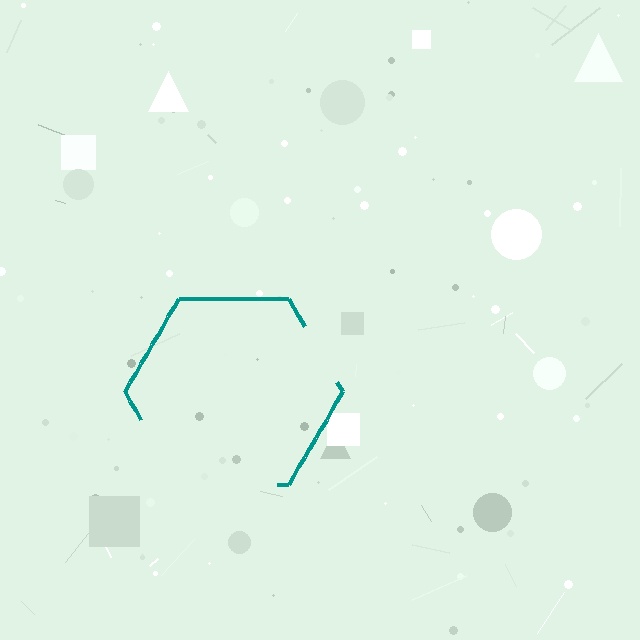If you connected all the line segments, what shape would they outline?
They would outline a hexagon.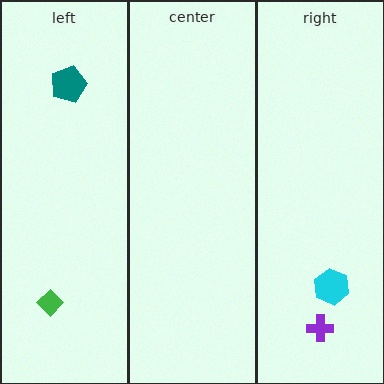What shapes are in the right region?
The cyan hexagon, the purple cross.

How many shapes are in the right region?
2.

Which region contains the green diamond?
The left region.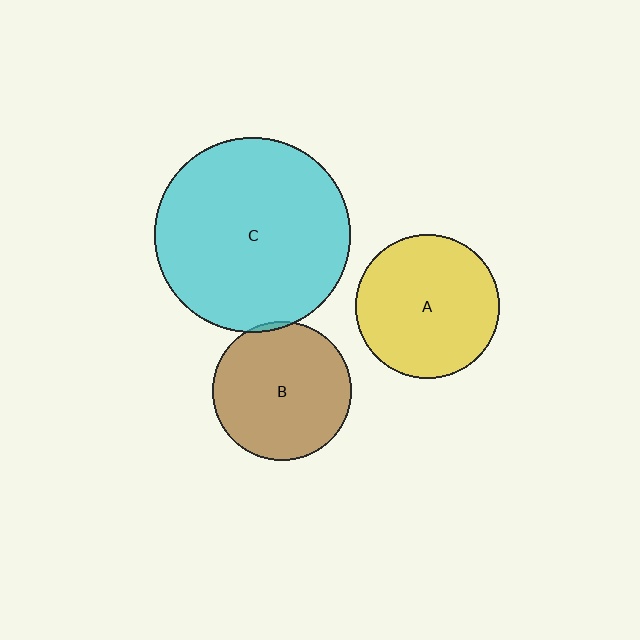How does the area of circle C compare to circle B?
Approximately 2.0 times.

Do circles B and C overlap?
Yes.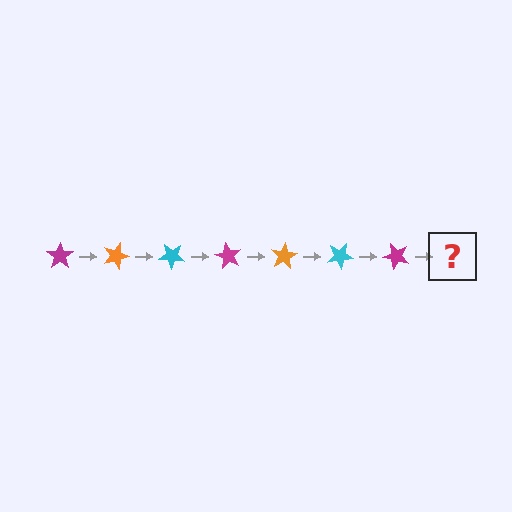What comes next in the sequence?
The next element should be an orange star, rotated 140 degrees from the start.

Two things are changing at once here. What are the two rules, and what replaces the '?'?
The two rules are that it rotates 20 degrees each step and the color cycles through magenta, orange, and cyan. The '?' should be an orange star, rotated 140 degrees from the start.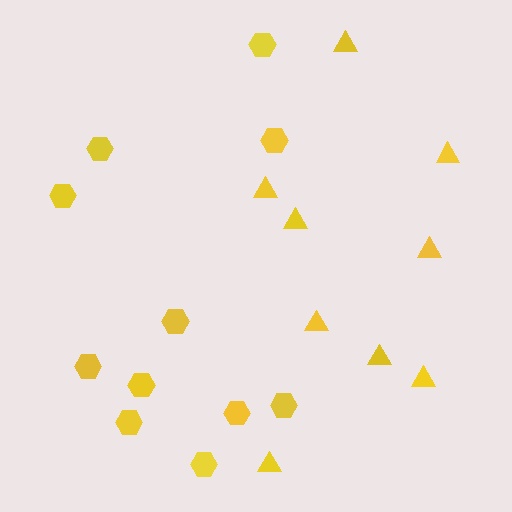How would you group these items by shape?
There are 2 groups: one group of hexagons (11) and one group of triangles (9).